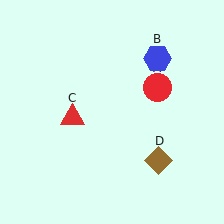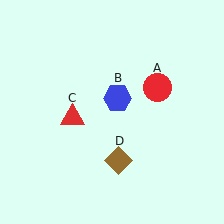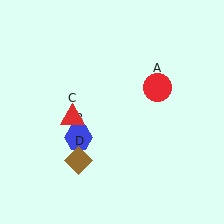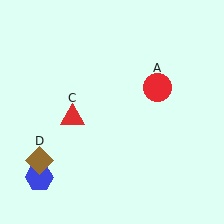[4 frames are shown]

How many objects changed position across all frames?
2 objects changed position: blue hexagon (object B), brown diamond (object D).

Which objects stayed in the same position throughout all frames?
Red circle (object A) and red triangle (object C) remained stationary.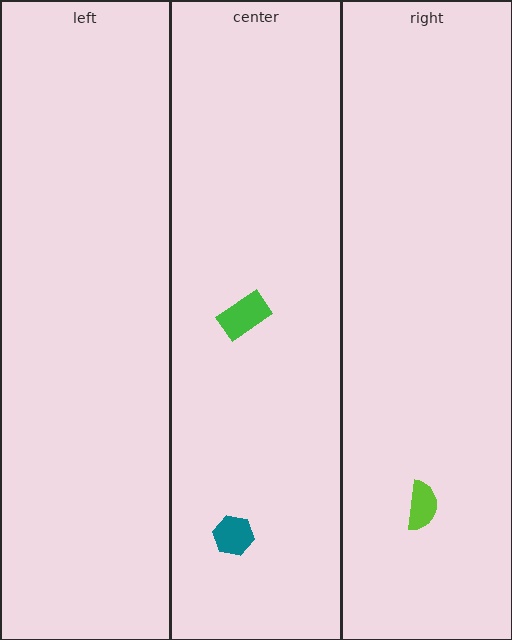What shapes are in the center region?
The green rectangle, the teal hexagon.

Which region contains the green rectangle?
The center region.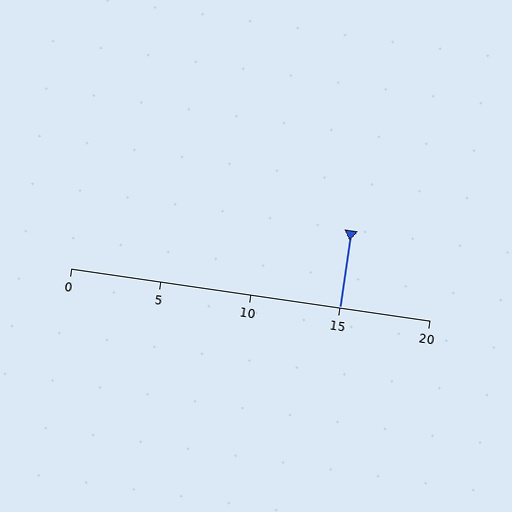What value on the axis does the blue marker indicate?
The marker indicates approximately 15.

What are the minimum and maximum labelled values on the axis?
The axis runs from 0 to 20.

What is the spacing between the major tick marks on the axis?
The major ticks are spaced 5 apart.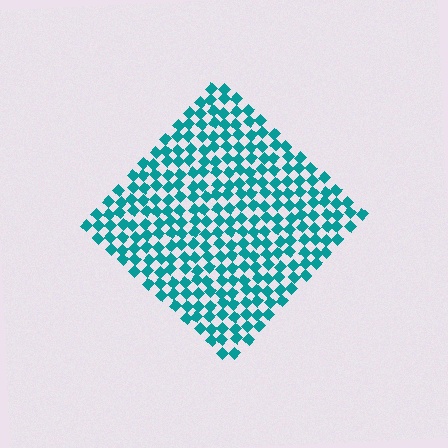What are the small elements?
The small elements are diamonds.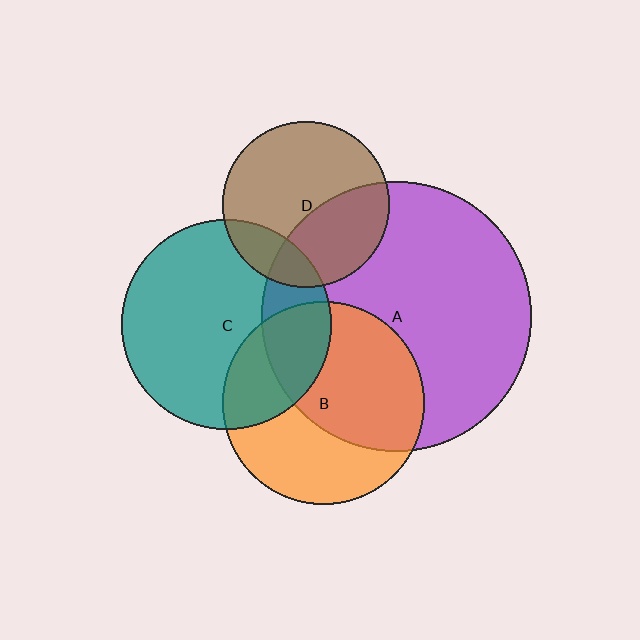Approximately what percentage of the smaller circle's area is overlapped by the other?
Approximately 25%.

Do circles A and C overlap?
Yes.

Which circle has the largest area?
Circle A (purple).